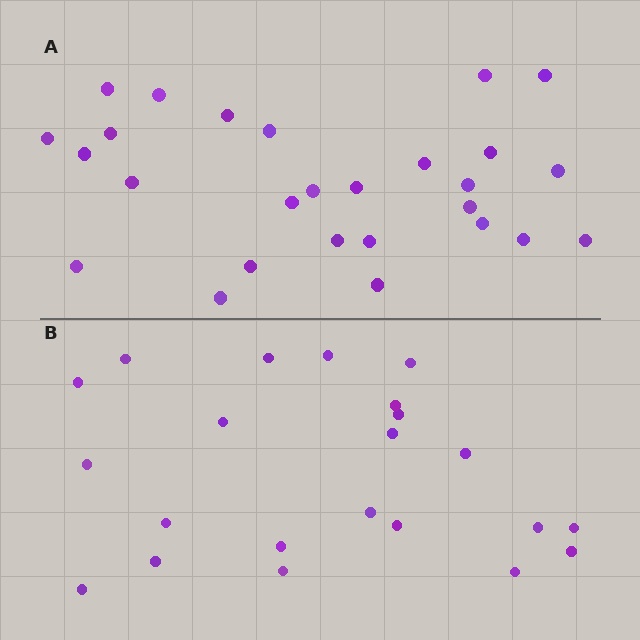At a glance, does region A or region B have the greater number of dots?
Region A (the top region) has more dots.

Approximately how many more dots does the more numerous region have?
Region A has about 5 more dots than region B.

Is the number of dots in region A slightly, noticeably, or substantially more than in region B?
Region A has only slightly more — the two regions are fairly close. The ratio is roughly 1.2 to 1.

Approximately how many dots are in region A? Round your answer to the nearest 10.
About 30 dots. (The exact count is 27, which rounds to 30.)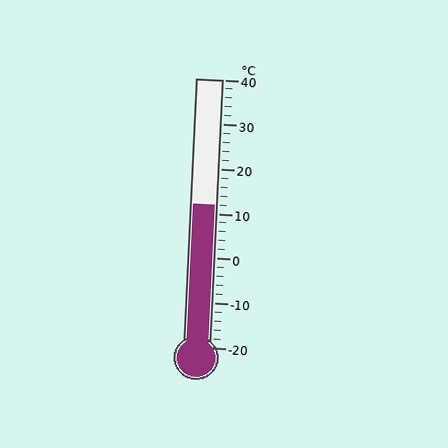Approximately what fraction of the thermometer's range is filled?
The thermometer is filled to approximately 55% of its range.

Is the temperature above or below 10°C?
The temperature is above 10°C.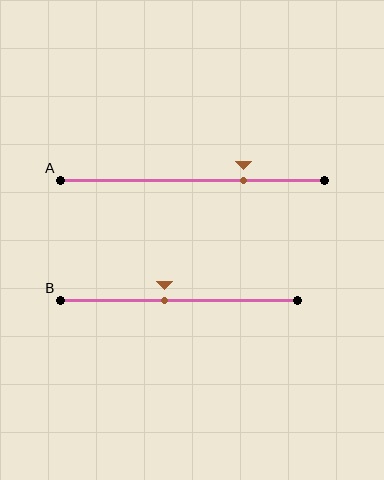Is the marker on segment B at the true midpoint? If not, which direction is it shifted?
No, the marker on segment B is shifted to the left by about 6% of the segment length.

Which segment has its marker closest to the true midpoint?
Segment B has its marker closest to the true midpoint.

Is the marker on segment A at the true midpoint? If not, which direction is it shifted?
No, the marker on segment A is shifted to the right by about 19% of the segment length.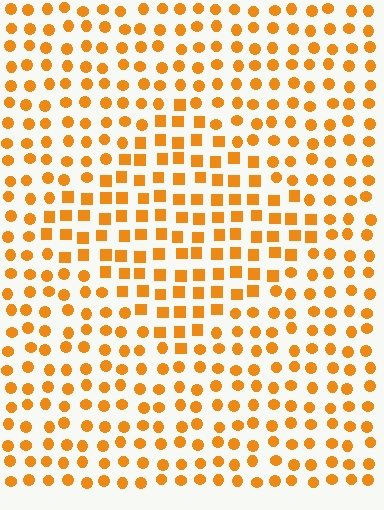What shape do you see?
I see a diamond.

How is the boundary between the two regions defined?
The boundary is defined by a change in element shape: squares inside vs. circles outside. All elements share the same color and spacing.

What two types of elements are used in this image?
The image uses squares inside the diamond region and circles outside it.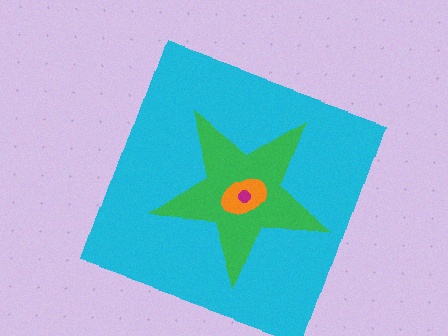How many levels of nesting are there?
4.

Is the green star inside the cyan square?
Yes.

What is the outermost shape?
The cyan square.